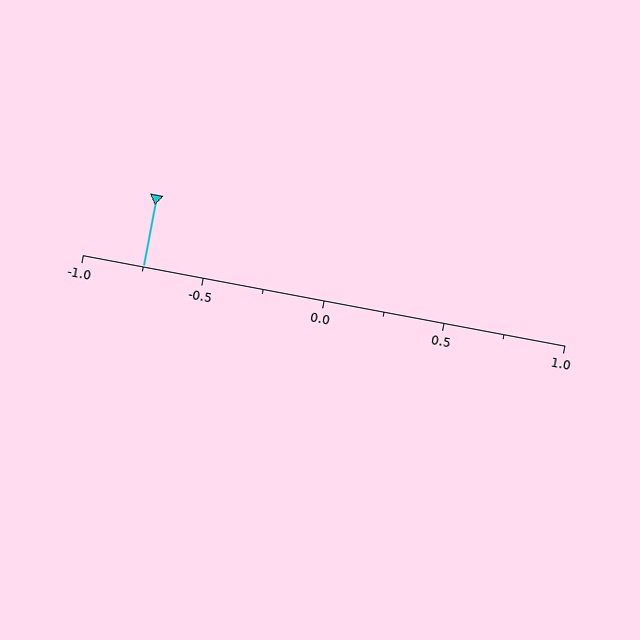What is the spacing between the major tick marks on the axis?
The major ticks are spaced 0.5 apart.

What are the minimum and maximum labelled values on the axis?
The axis runs from -1.0 to 1.0.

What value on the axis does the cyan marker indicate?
The marker indicates approximately -0.75.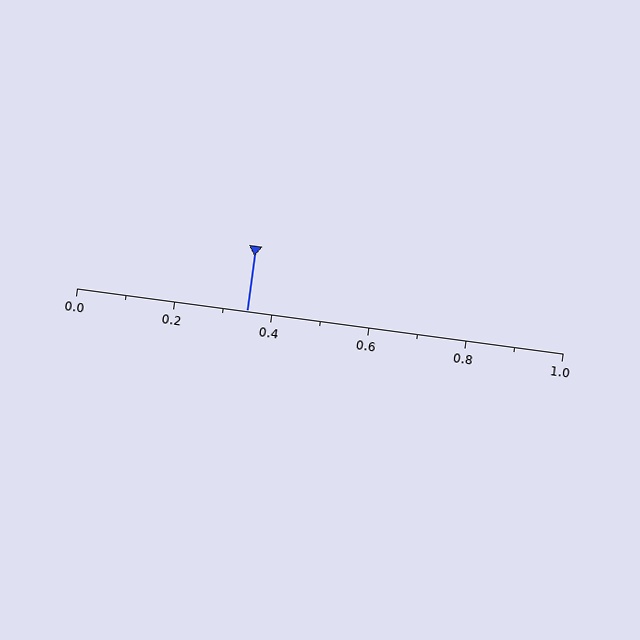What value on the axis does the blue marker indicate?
The marker indicates approximately 0.35.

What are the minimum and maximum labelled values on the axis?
The axis runs from 0.0 to 1.0.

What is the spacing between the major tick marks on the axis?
The major ticks are spaced 0.2 apart.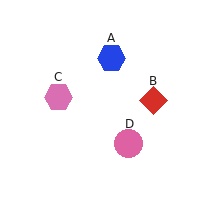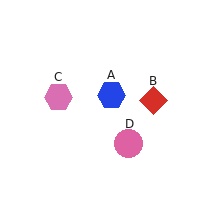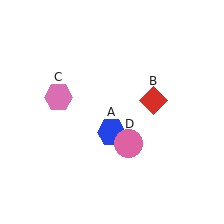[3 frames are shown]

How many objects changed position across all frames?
1 object changed position: blue hexagon (object A).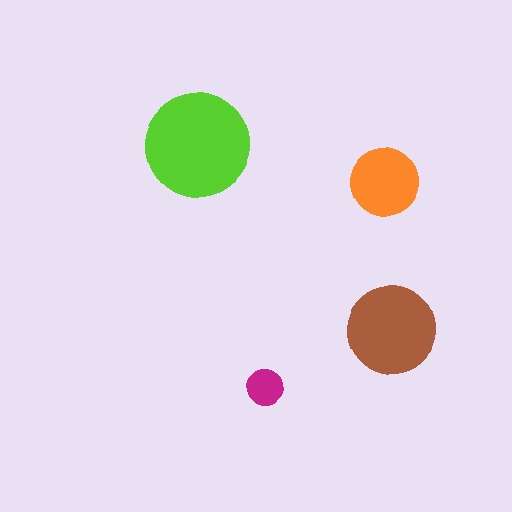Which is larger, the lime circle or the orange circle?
The lime one.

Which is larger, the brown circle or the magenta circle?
The brown one.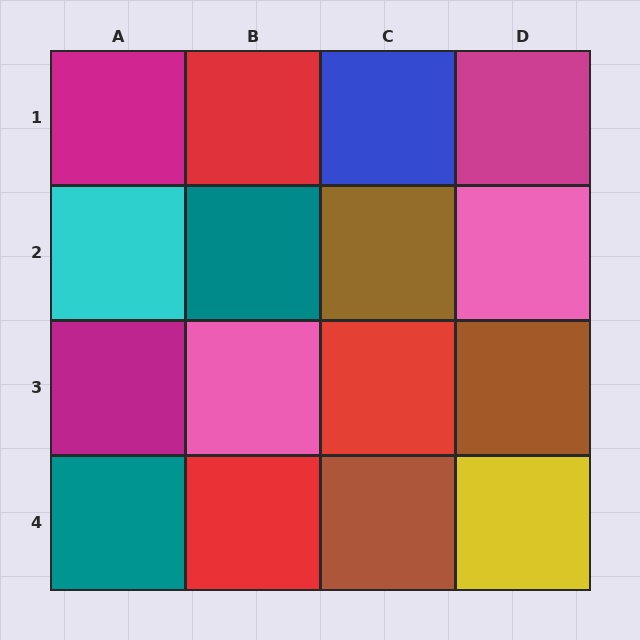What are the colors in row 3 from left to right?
Magenta, pink, red, brown.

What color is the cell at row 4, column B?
Red.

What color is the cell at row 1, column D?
Magenta.